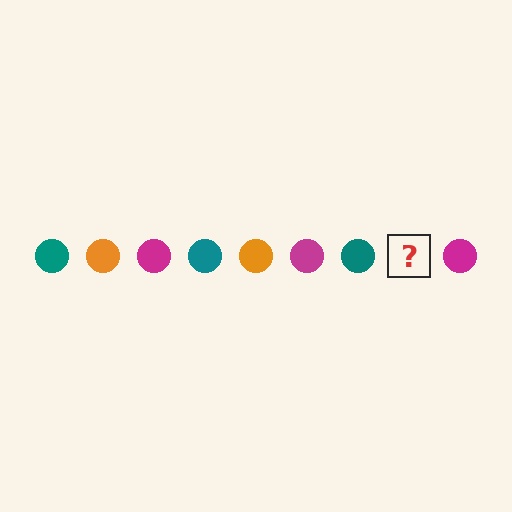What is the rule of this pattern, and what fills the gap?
The rule is that the pattern cycles through teal, orange, magenta circles. The gap should be filled with an orange circle.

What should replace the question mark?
The question mark should be replaced with an orange circle.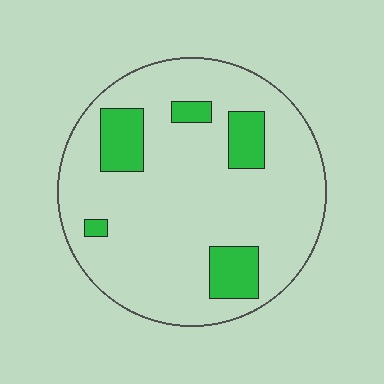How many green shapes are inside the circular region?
5.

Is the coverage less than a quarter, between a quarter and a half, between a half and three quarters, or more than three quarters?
Less than a quarter.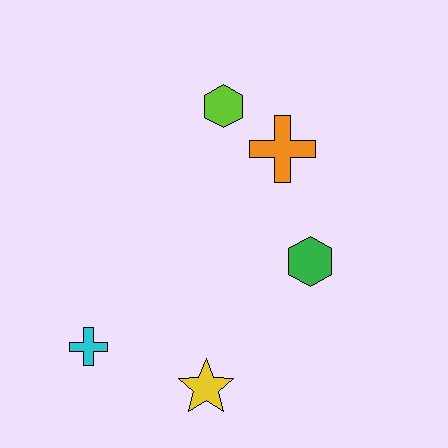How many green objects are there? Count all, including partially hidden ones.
There is 1 green object.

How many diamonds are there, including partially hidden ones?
There are no diamonds.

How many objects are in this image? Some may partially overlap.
There are 5 objects.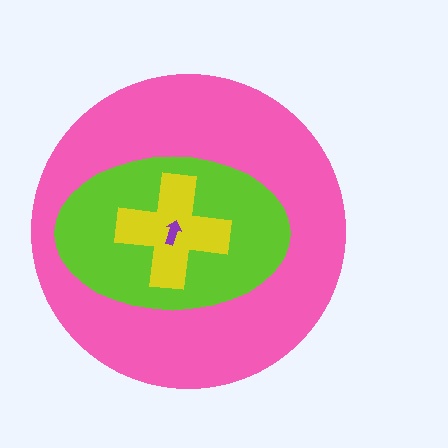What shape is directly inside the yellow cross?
The purple arrow.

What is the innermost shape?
The purple arrow.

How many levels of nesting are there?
4.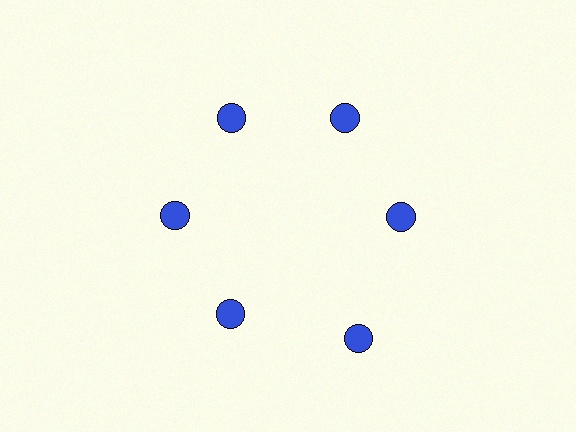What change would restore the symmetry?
The symmetry would be restored by moving it inward, back onto the ring so that all 6 circles sit at equal angles and equal distance from the center.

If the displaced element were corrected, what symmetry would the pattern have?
It would have 6-fold rotational symmetry — the pattern would map onto itself every 60 degrees.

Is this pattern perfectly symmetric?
No. The 6 blue circles are arranged in a ring, but one element near the 5 o'clock position is pushed outward from the center, breaking the 6-fold rotational symmetry.